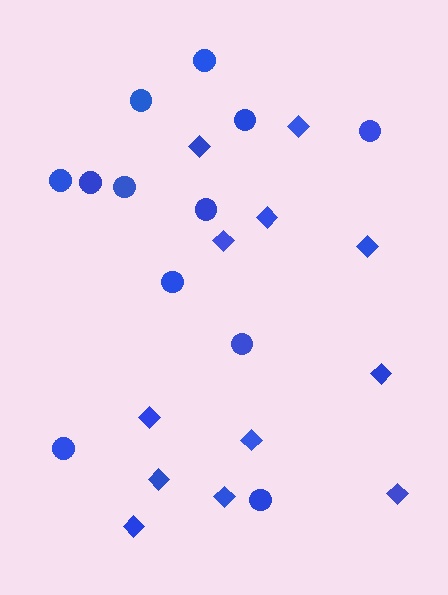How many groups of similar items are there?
There are 2 groups: one group of circles (12) and one group of diamonds (12).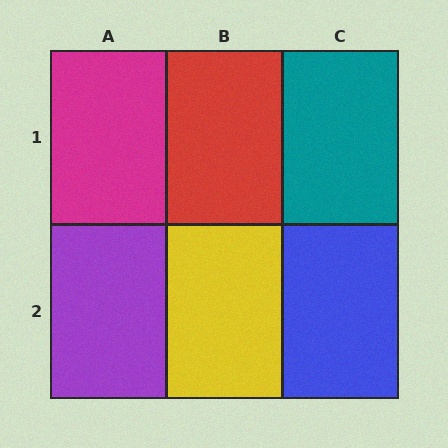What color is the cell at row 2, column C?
Blue.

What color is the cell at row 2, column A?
Purple.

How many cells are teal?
1 cell is teal.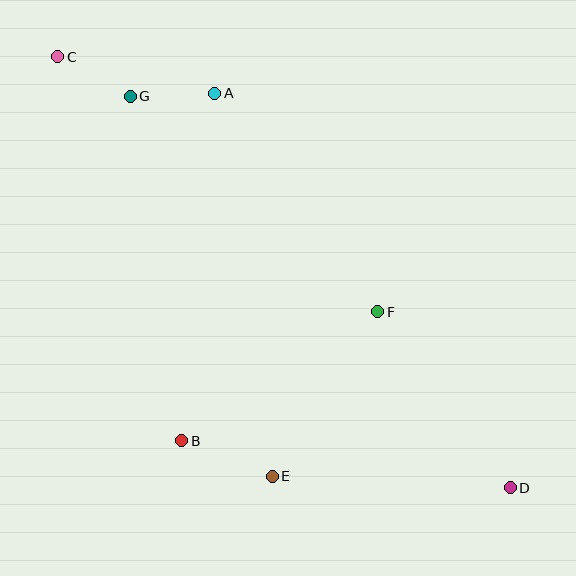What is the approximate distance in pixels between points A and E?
The distance between A and E is approximately 388 pixels.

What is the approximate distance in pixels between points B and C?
The distance between B and C is approximately 404 pixels.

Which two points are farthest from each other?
Points C and D are farthest from each other.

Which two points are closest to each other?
Points C and G are closest to each other.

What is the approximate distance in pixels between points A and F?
The distance between A and F is approximately 273 pixels.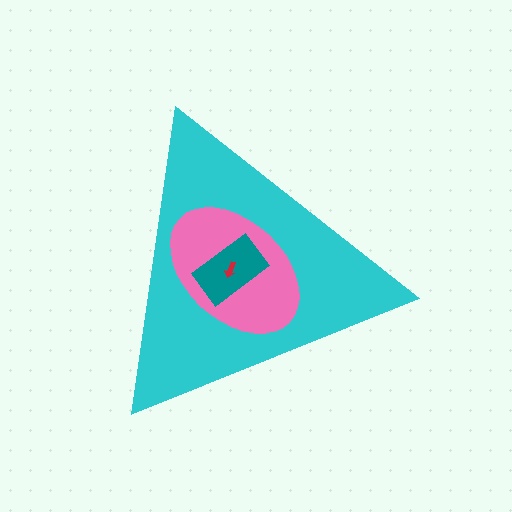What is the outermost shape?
The cyan triangle.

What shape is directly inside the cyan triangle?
The pink ellipse.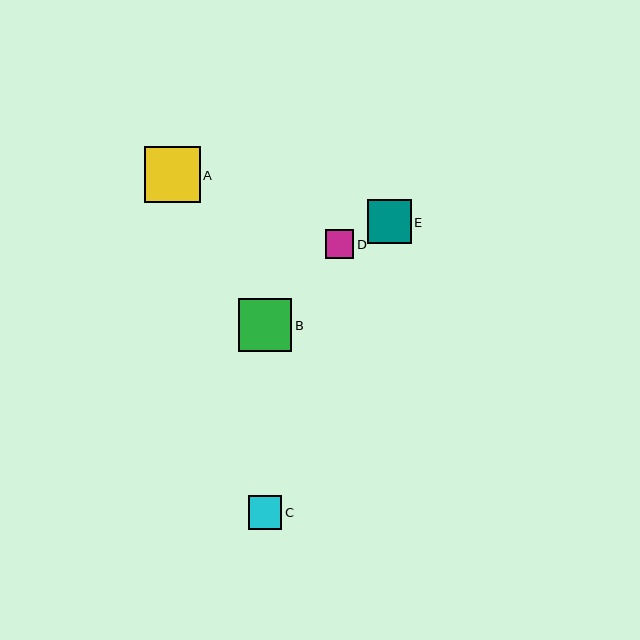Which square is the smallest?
Square D is the smallest with a size of approximately 28 pixels.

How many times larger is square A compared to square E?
Square A is approximately 1.3 times the size of square E.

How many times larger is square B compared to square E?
Square B is approximately 1.2 times the size of square E.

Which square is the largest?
Square A is the largest with a size of approximately 56 pixels.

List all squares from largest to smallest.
From largest to smallest: A, B, E, C, D.